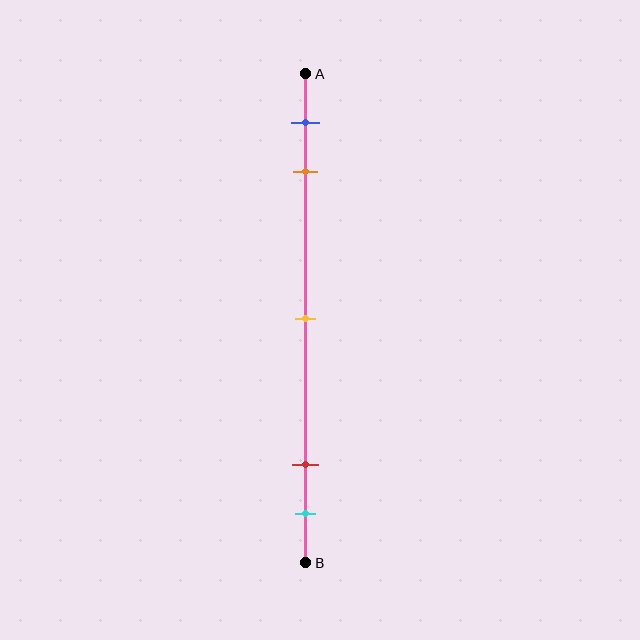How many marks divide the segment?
There are 5 marks dividing the segment.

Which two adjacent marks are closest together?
The red and cyan marks are the closest adjacent pair.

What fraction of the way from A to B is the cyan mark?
The cyan mark is approximately 90% (0.9) of the way from A to B.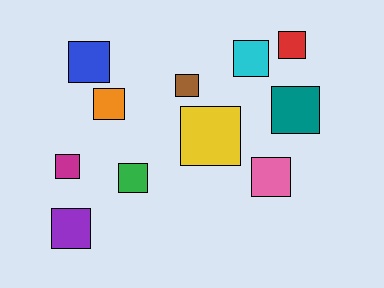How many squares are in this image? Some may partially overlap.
There are 11 squares.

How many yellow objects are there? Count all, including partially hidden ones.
There is 1 yellow object.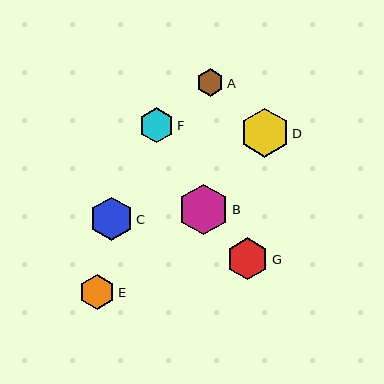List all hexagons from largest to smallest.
From largest to smallest: B, D, C, G, E, F, A.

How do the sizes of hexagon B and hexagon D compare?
Hexagon B and hexagon D are approximately the same size.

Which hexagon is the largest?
Hexagon B is the largest with a size of approximately 51 pixels.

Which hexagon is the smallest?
Hexagon A is the smallest with a size of approximately 28 pixels.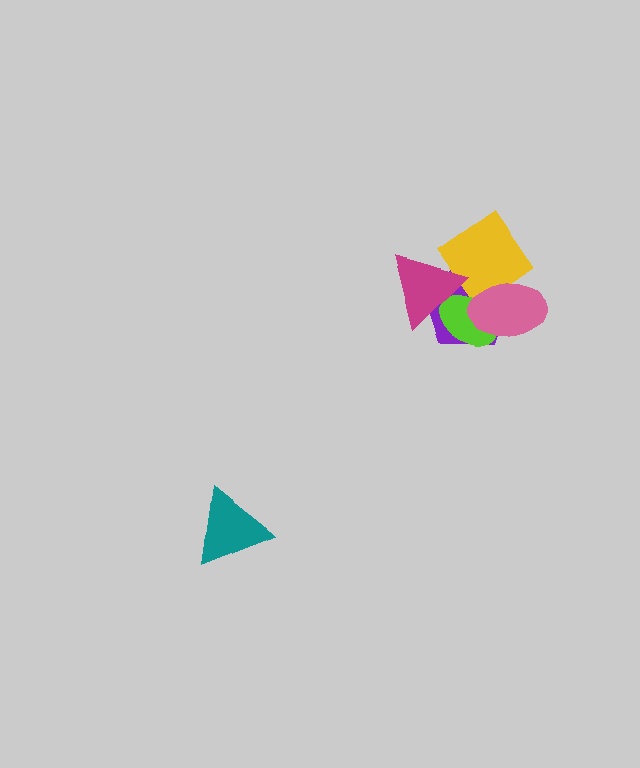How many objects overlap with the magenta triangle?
3 objects overlap with the magenta triangle.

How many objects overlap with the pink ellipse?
3 objects overlap with the pink ellipse.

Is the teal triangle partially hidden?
No, no other shape covers it.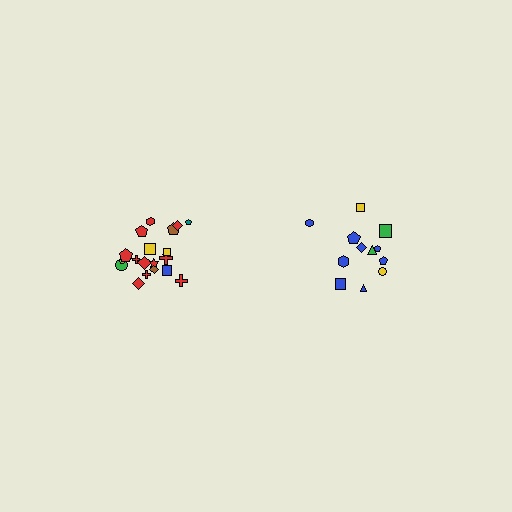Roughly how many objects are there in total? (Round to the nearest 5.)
Roughly 35 objects in total.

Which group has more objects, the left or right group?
The left group.